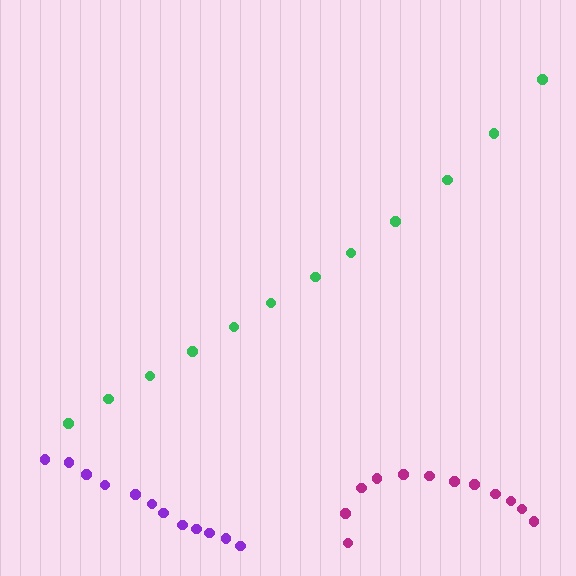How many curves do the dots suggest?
There are 3 distinct paths.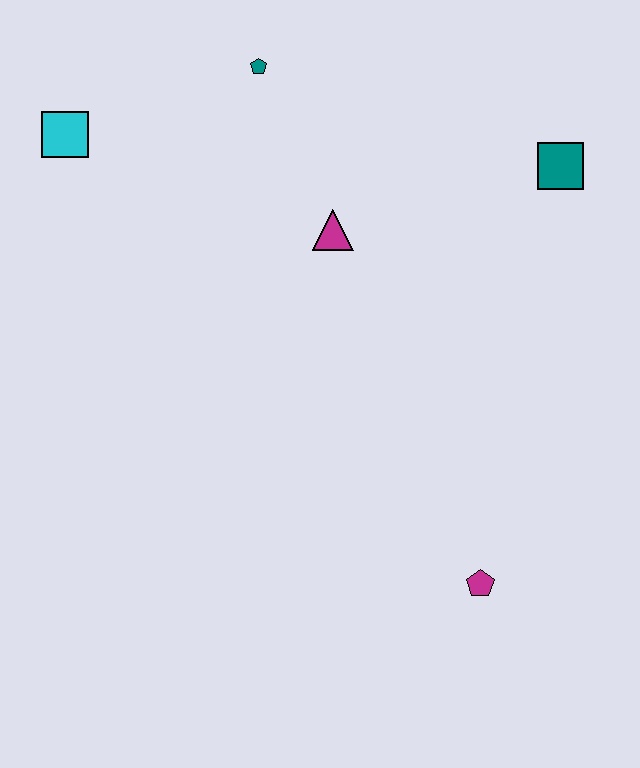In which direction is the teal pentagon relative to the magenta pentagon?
The teal pentagon is above the magenta pentagon.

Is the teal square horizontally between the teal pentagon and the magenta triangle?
No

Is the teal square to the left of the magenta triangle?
No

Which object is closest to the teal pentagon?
The magenta triangle is closest to the teal pentagon.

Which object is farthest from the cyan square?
The magenta pentagon is farthest from the cyan square.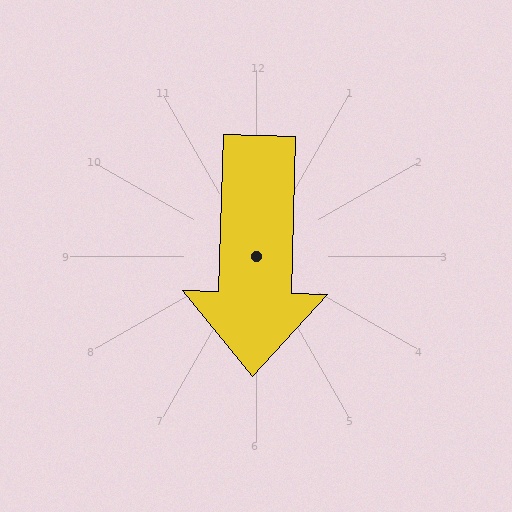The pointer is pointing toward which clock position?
Roughly 6 o'clock.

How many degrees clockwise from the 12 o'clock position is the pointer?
Approximately 182 degrees.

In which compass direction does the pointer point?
South.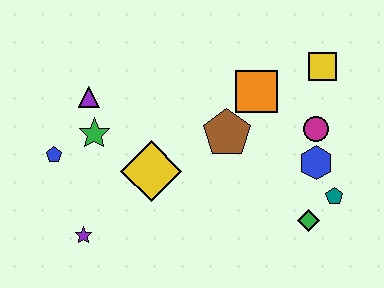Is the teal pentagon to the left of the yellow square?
No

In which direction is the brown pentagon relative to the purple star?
The brown pentagon is to the right of the purple star.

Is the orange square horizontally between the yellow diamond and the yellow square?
Yes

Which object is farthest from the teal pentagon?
The blue pentagon is farthest from the teal pentagon.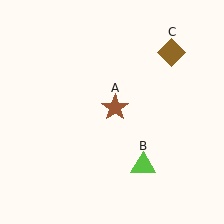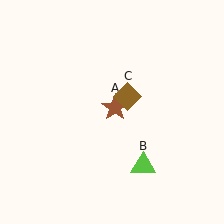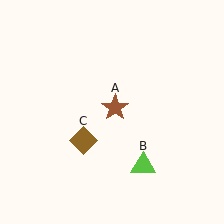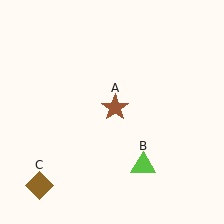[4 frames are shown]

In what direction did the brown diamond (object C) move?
The brown diamond (object C) moved down and to the left.